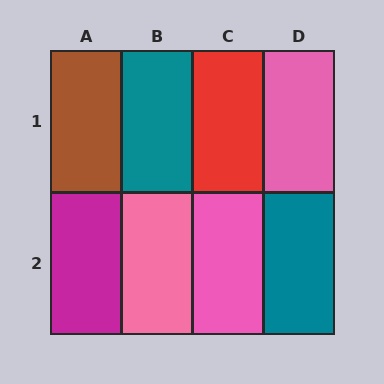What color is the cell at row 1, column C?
Red.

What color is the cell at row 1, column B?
Teal.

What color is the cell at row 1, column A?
Brown.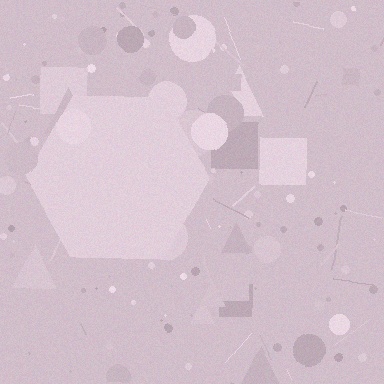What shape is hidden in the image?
A hexagon is hidden in the image.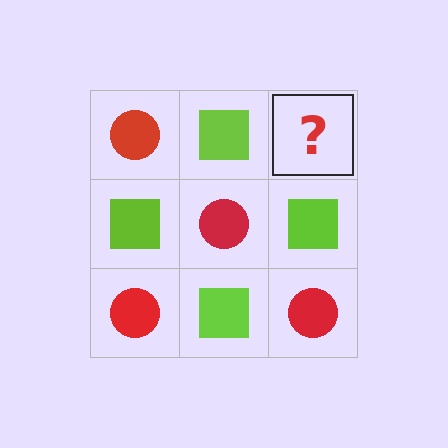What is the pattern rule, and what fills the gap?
The rule is that it alternates red circle and lime square in a checkerboard pattern. The gap should be filled with a red circle.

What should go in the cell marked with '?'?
The missing cell should contain a red circle.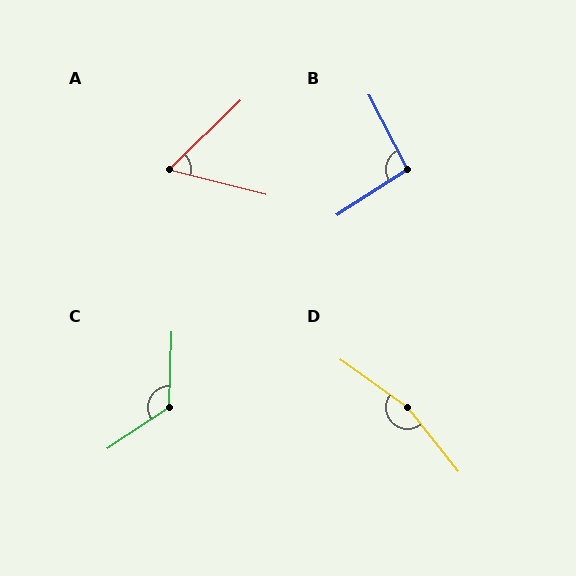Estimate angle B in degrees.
Approximately 96 degrees.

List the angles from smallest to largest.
A (58°), B (96°), C (125°), D (164°).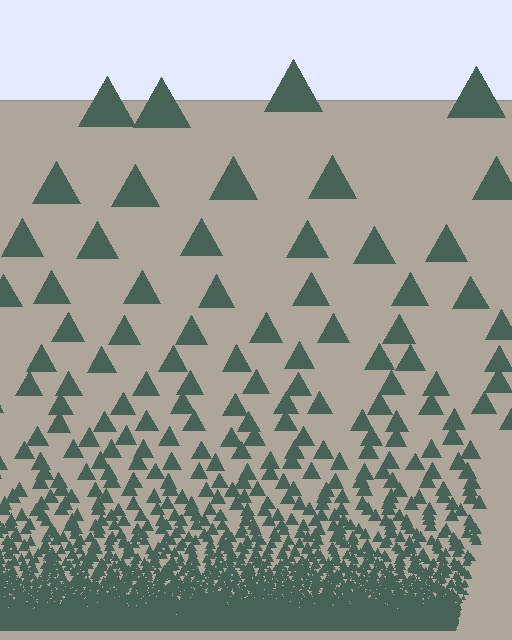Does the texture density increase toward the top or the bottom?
Density increases toward the bottom.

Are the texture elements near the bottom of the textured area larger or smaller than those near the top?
Smaller. The gradient is inverted — elements near the bottom are smaller and denser.